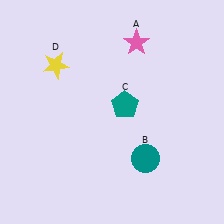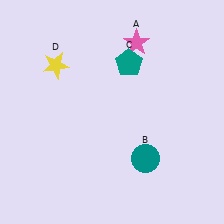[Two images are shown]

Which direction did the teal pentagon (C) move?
The teal pentagon (C) moved up.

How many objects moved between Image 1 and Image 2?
1 object moved between the two images.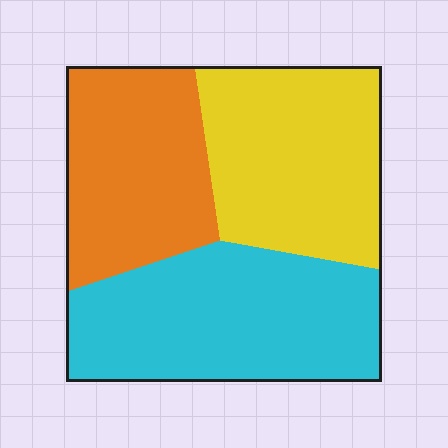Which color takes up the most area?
Cyan, at roughly 40%.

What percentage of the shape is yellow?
Yellow covers roughly 35% of the shape.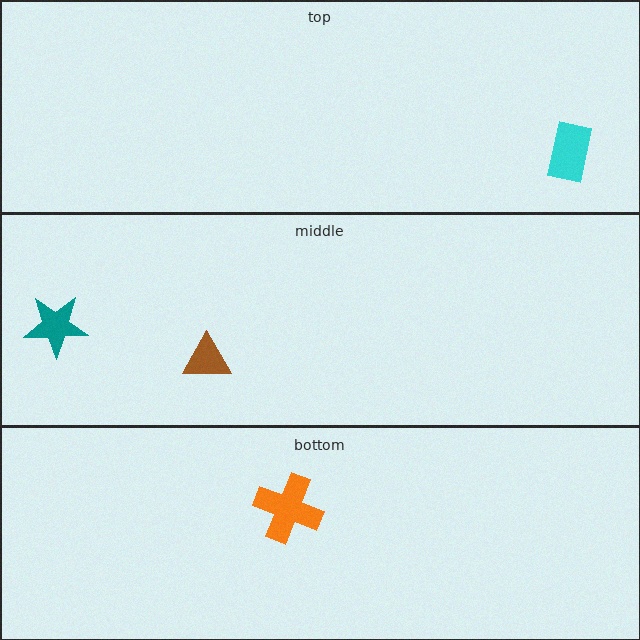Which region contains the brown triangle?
The middle region.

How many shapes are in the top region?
1.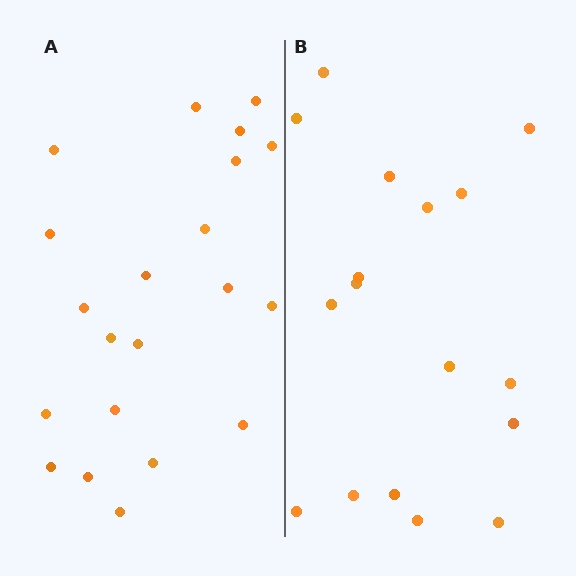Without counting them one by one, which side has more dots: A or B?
Region A (the left region) has more dots.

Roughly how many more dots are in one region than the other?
Region A has about 4 more dots than region B.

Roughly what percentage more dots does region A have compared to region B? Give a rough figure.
About 25% more.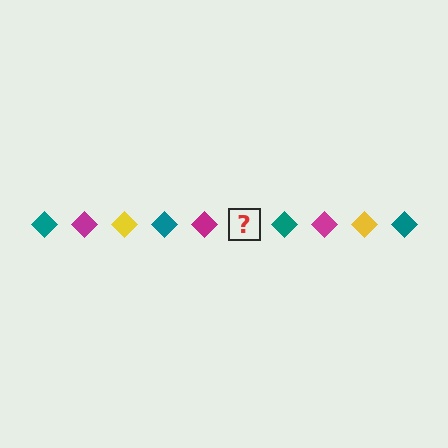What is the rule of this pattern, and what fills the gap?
The rule is that the pattern cycles through teal, magenta, yellow diamonds. The gap should be filled with a yellow diamond.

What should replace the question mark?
The question mark should be replaced with a yellow diamond.